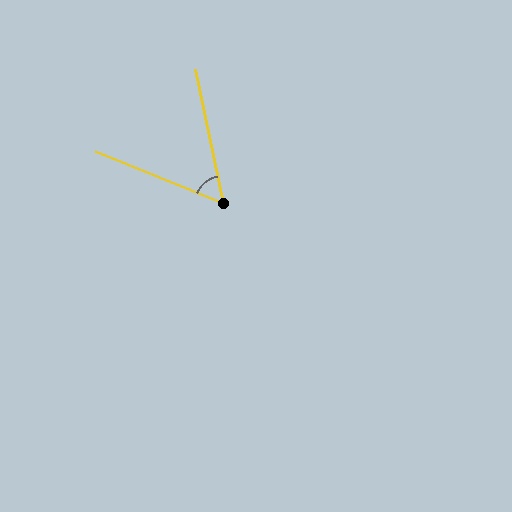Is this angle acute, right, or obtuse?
It is acute.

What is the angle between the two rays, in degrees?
Approximately 56 degrees.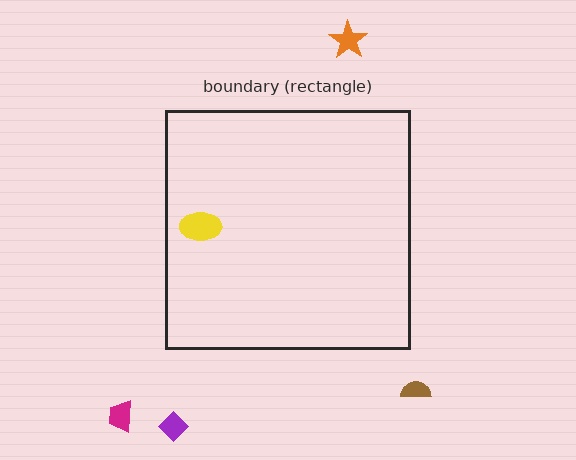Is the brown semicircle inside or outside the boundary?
Outside.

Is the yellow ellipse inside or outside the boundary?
Inside.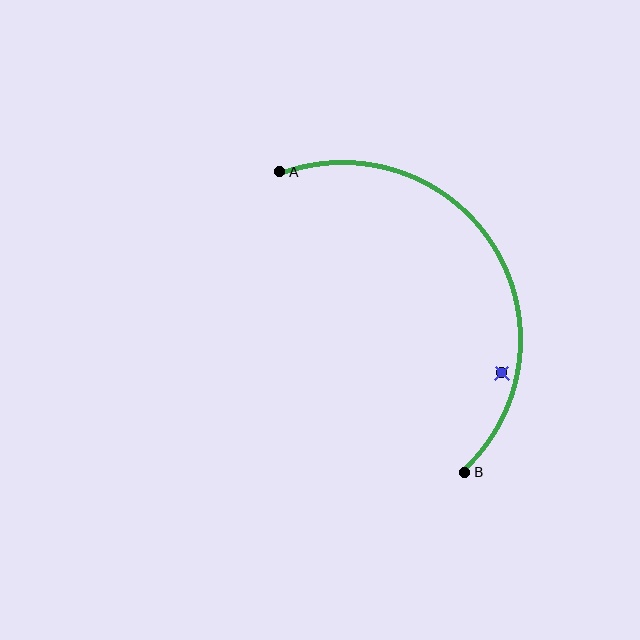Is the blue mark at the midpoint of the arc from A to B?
No — the blue mark does not lie on the arc at all. It sits slightly inside the curve.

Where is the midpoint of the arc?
The arc midpoint is the point on the curve farthest from the straight line joining A and B. It sits to the right of that line.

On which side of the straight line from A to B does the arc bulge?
The arc bulges to the right of the straight line connecting A and B.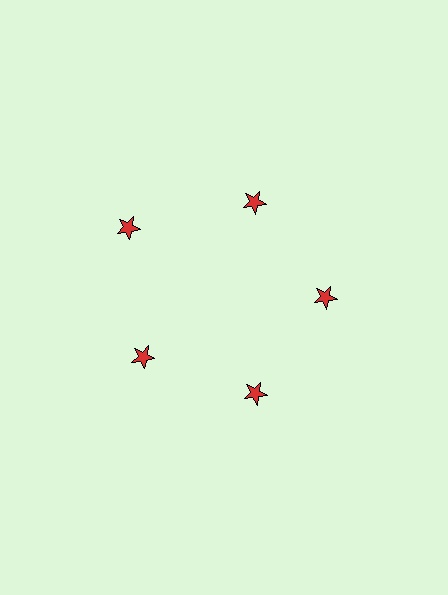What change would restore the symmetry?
The symmetry would be restored by moving it inward, back onto the ring so that all 5 stars sit at equal angles and equal distance from the center.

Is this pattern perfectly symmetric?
No. The 5 red stars are arranged in a ring, but one element near the 10 o'clock position is pushed outward from the center, breaking the 5-fold rotational symmetry.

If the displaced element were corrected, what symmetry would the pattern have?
It would have 5-fold rotational symmetry — the pattern would map onto itself every 72 degrees.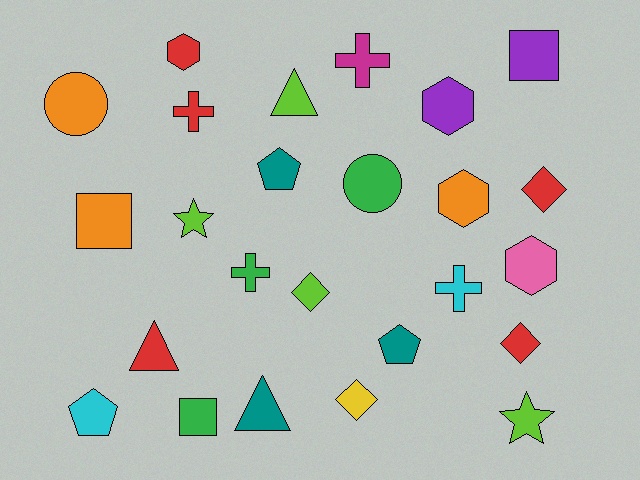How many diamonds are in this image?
There are 4 diamonds.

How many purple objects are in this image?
There are 2 purple objects.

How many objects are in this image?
There are 25 objects.